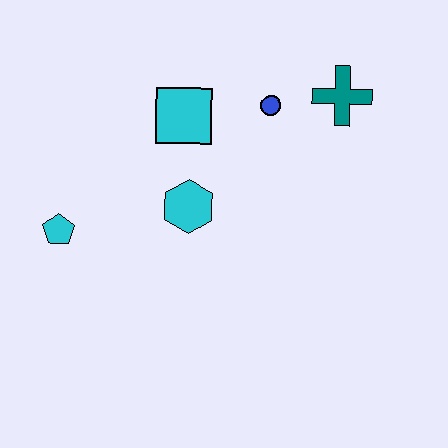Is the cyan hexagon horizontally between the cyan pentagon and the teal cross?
Yes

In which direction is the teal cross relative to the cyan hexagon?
The teal cross is to the right of the cyan hexagon.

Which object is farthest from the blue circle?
The cyan pentagon is farthest from the blue circle.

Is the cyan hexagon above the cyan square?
No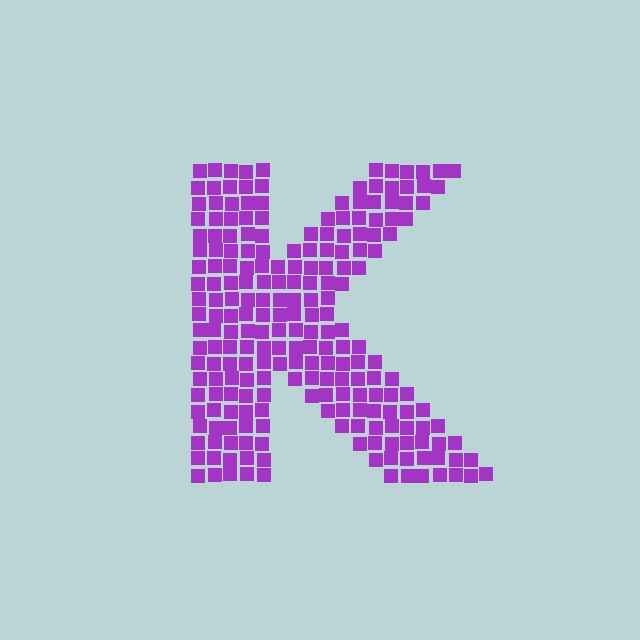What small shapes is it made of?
It is made of small squares.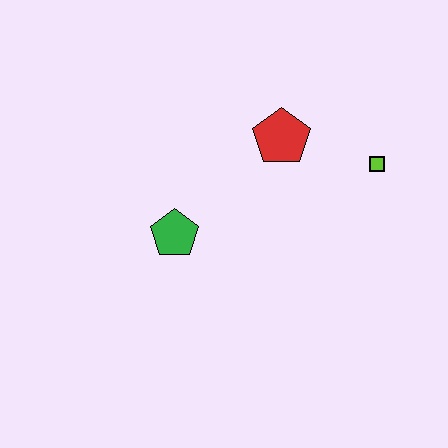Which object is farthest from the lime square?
The green pentagon is farthest from the lime square.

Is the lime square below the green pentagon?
No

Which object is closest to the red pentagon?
The lime square is closest to the red pentagon.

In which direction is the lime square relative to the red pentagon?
The lime square is to the right of the red pentagon.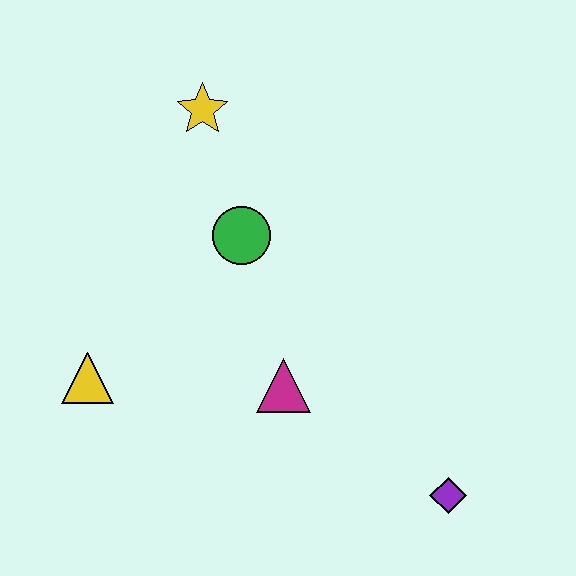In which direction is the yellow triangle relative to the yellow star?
The yellow triangle is below the yellow star.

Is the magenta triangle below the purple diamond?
No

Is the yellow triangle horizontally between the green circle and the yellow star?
No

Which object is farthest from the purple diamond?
The yellow star is farthest from the purple diamond.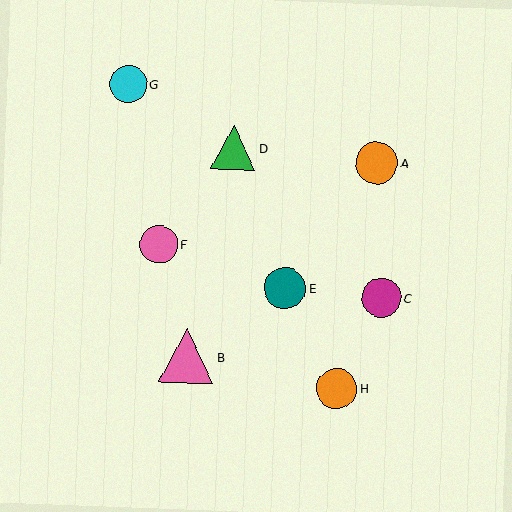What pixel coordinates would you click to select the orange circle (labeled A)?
Click at (377, 163) to select the orange circle A.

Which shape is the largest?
The pink triangle (labeled B) is the largest.